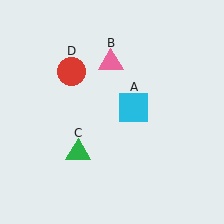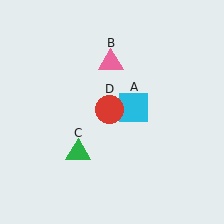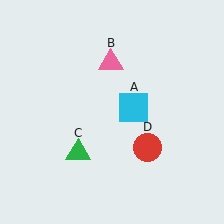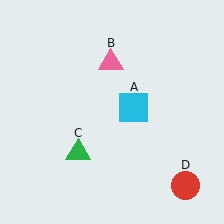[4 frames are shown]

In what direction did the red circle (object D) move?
The red circle (object D) moved down and to the right.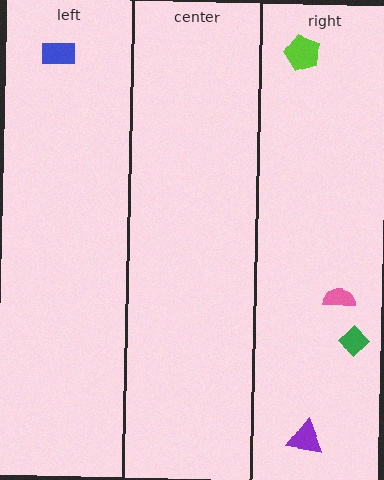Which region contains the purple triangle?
The right region.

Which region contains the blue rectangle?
The left region.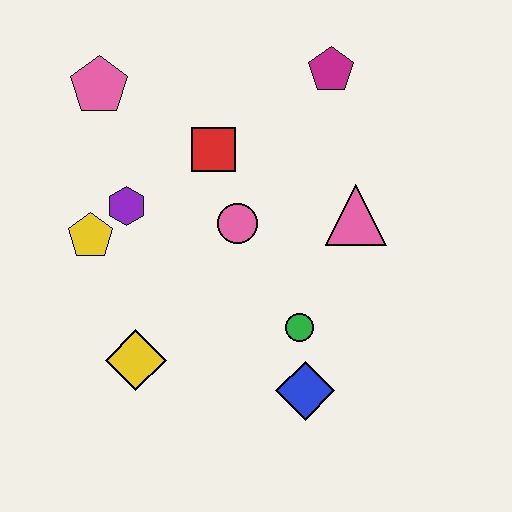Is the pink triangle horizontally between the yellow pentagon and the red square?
No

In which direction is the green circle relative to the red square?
The green circle is below the red square.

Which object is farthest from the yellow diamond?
The magenta pentagon is farthest from the yellow diamond.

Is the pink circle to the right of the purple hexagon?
Yes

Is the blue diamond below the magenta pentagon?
Yes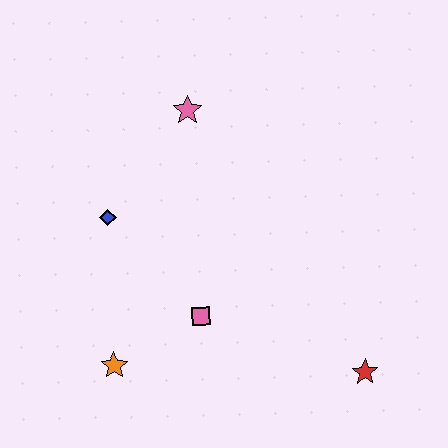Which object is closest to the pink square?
The orange star is closest to the pink square.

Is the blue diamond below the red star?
No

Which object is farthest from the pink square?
The pink star is farthest from the pink square.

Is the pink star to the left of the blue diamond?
No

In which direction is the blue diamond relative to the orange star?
The blue diamond is above the orange star.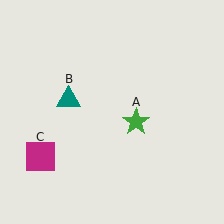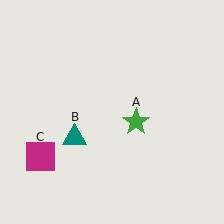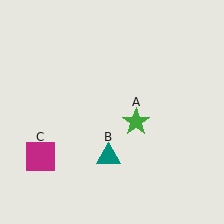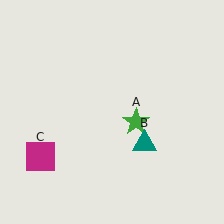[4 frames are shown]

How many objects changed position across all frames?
1 object changed position: teal triangle (object B).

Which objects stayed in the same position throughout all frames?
Green star (object A) and magenta square (object C) remained stationary.